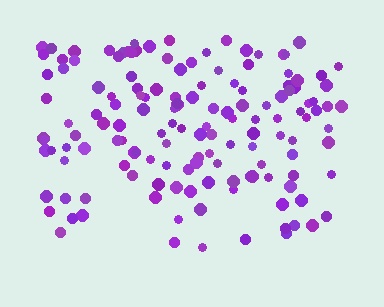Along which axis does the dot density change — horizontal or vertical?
Vertical.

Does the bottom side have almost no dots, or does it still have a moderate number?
Still a moderate number, just noticeably fewer than the top.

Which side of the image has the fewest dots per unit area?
The bottom.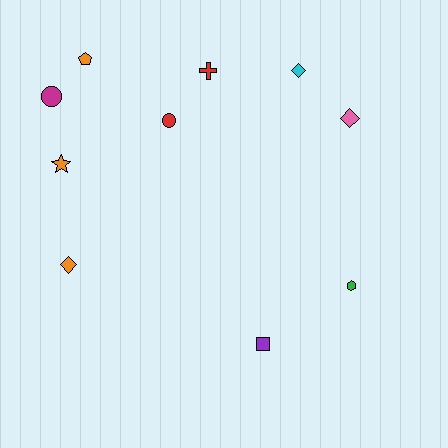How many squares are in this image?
There is 1 square.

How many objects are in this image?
There are 10 objects.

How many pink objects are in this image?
There is 1 pink object.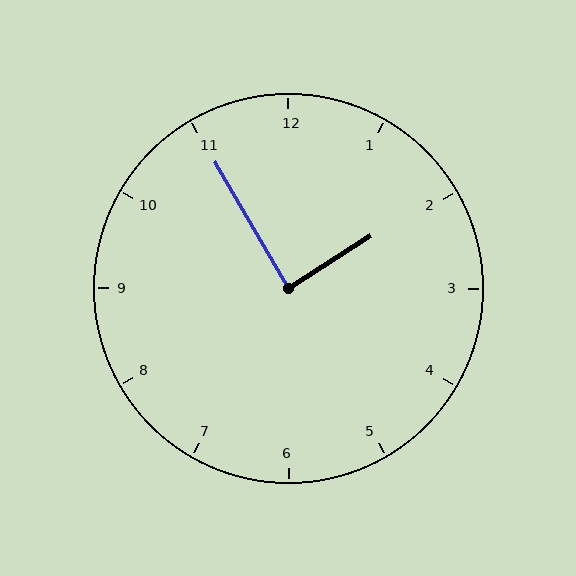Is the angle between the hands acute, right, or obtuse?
It is right.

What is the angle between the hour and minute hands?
Approximately 88 degrees.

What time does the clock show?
1:55.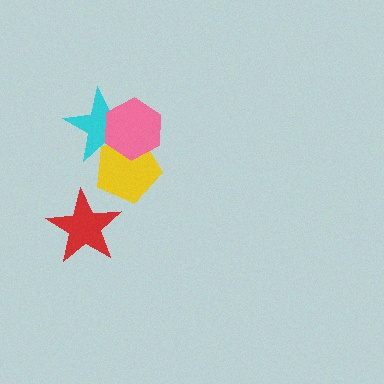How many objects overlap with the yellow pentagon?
2 objects overlap with the yellow pentagon.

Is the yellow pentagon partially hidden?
Yes, it is partially covered by another shape.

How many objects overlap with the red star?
0 objects overlap with the red star.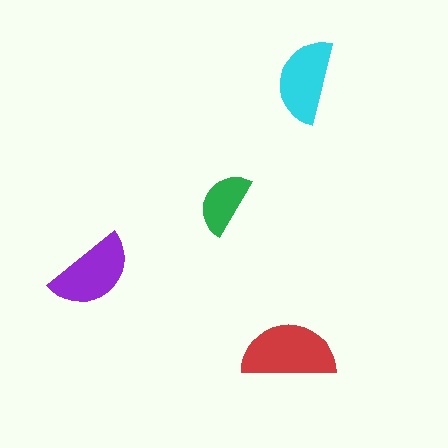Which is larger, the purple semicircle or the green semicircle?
The purple one.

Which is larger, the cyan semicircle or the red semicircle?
The red one.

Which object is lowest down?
The red semicircle is bottommost.